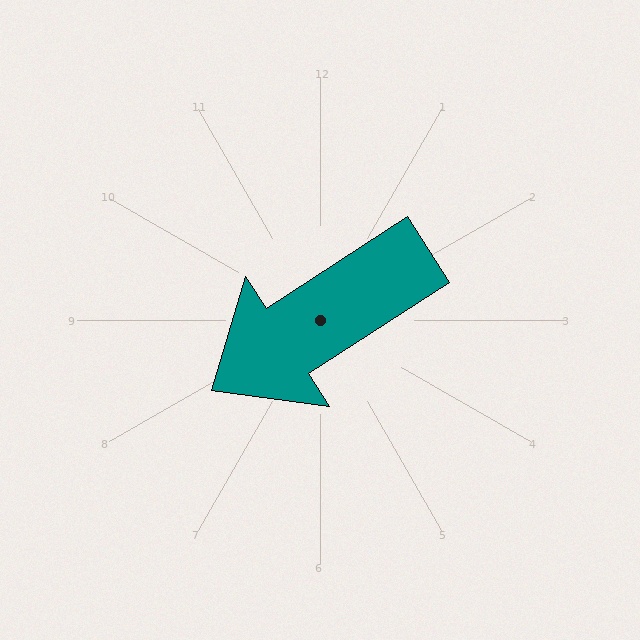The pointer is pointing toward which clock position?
Roughly 8 o'clock.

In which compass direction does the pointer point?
Southwest.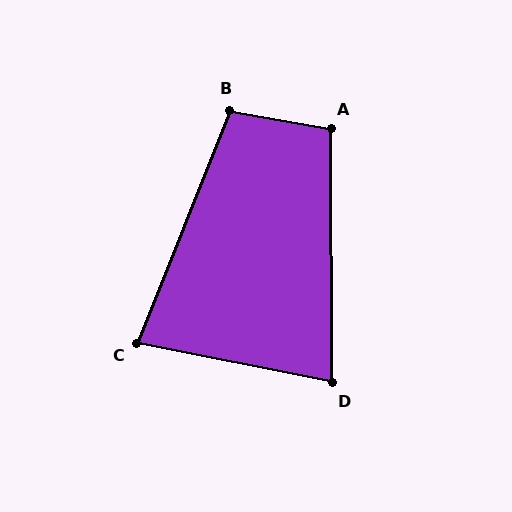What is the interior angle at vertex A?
Approximately 100 degrees (obtuse).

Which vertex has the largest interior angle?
B, at approximately 102 degrees.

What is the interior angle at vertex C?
Approximately 80 degrees (acute).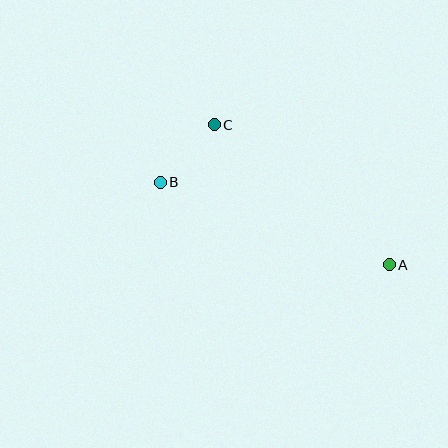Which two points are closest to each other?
Points B and C are closest to each other.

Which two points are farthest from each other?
Points A and B are farthest from each other.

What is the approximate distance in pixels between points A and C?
The distance between A and C is approximately 224 pixels.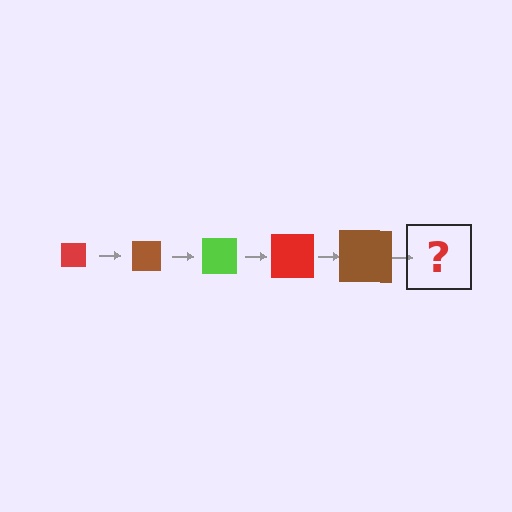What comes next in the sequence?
The next element should be a lime square, larger than the previous one.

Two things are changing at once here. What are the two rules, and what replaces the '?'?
The two rules are that the square grows larger each step and the color cycles through red, brown, and lime. The '?' should be a lime square, larger than the previous one.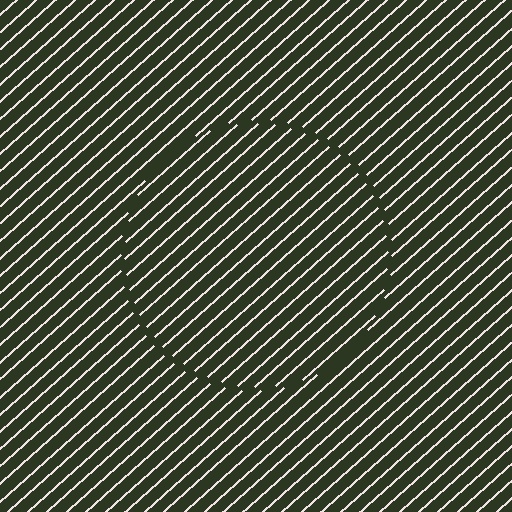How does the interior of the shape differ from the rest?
The interior of the shape contains the same grating, shifted by half a period — the contour is defined by the phase discontinuity where line-ends from the inner and outer gratings abut.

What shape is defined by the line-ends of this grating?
An illusory circle. The interior of the shape contains the same grating, shifted by half a period — the contour is defined by the phase discontinuity where line-ends from the inner and outer gratings abut.